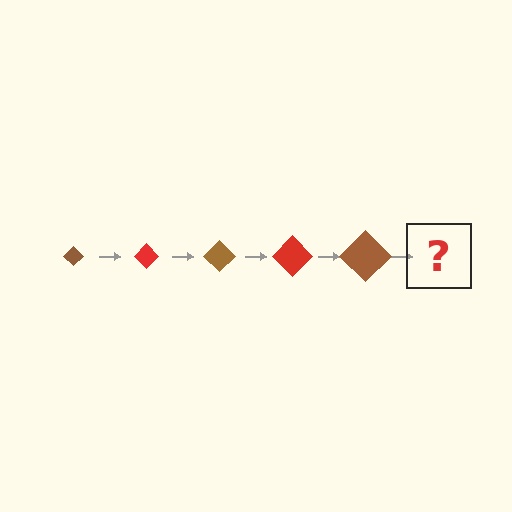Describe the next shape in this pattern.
It should be a red diamond, larger than the previous one.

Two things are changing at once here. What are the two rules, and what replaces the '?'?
The two rules are that the diamond grows larger each step and the color cycles through brown and red. The '?' should be a red diamond, larger than the previous one.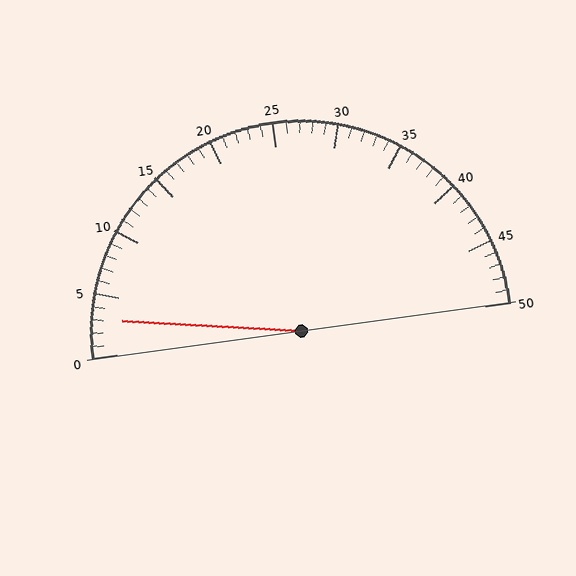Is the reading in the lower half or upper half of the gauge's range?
The reading is in the lower half of the range (0 to 50).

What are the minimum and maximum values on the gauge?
The gauge ranges from 0 to 50.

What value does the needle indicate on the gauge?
The needle indicates approximately 3.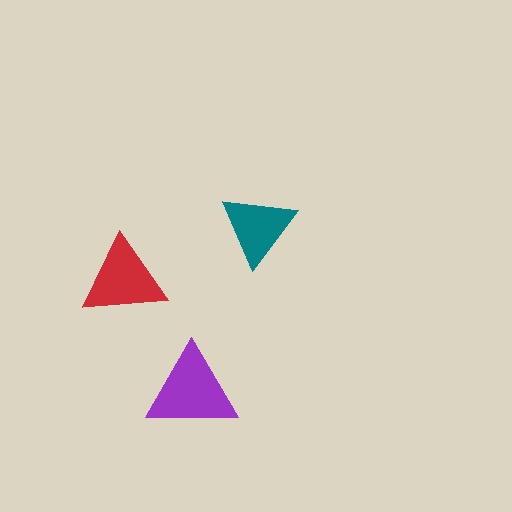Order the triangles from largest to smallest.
the purple one, the red one, the teal one.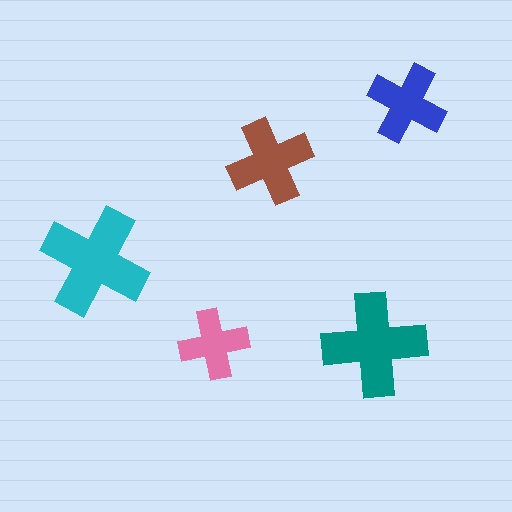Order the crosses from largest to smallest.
the cyan one, the teal one, the brown one, the blue one, the pink one.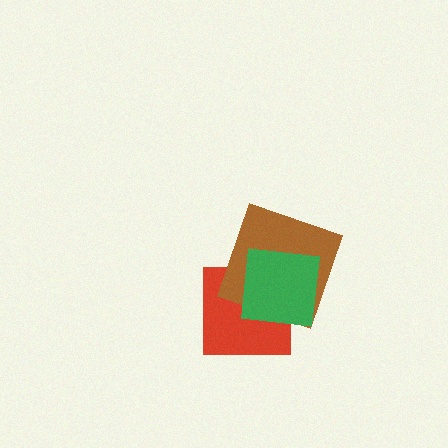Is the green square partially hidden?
No, no other shape covers it.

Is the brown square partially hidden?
Yes, it is partially covered by another shape.